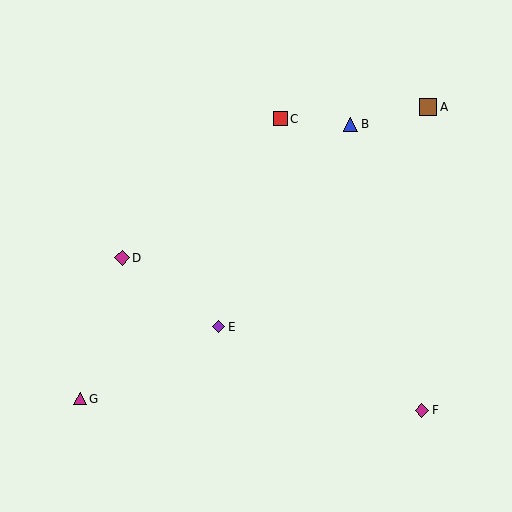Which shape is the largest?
The brown square (labeled A) is the largest.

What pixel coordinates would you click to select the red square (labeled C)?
Click at (280, 119) to select the red square C.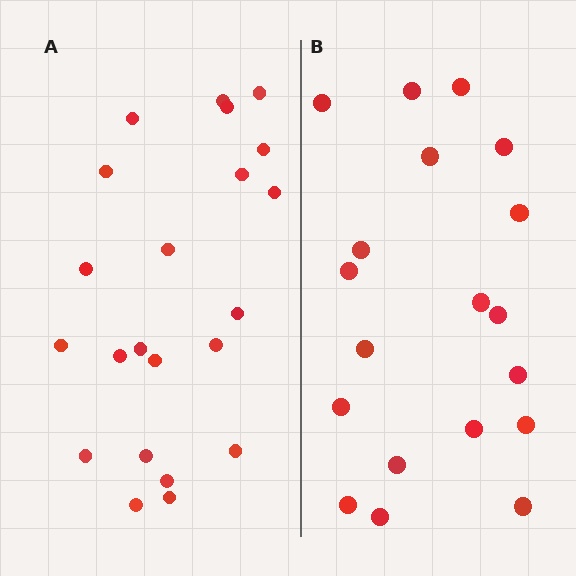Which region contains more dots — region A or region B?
Region A (the left region) has more dots.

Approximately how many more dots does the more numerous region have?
Region A has just a few more — roughly 2 or 3 more dots than region B.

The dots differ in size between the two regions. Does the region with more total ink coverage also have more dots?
No. Region B has more total ink coverage because its dots are larger, but region A actually contains more individual dots. Total area can be misleading — the number of items is what matters here.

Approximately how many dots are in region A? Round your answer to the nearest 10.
About 20 dots. (The exact count is 22, which rounds to 20.)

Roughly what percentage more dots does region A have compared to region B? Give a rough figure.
About 15% more.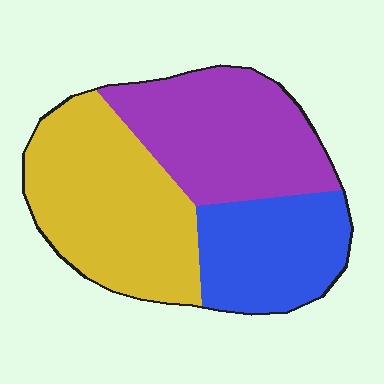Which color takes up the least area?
Blue, at roughly 25%.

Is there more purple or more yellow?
Yellow.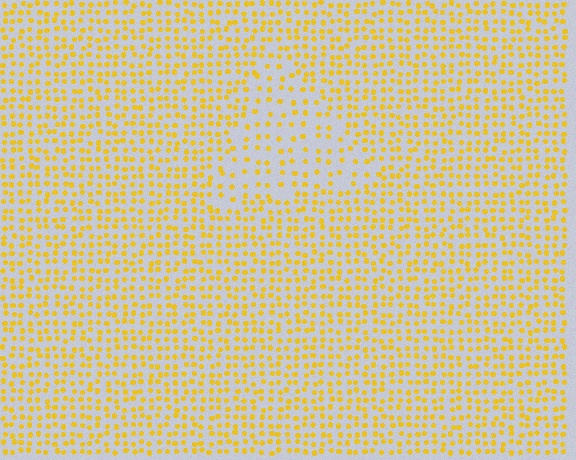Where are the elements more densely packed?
The elements are more densely packed outside the triangle boundary.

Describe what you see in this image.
The image contains small yellow elements arranged at two different densities. A triangle-shaped region is visible where the elements are less densely packed than the surrounding area.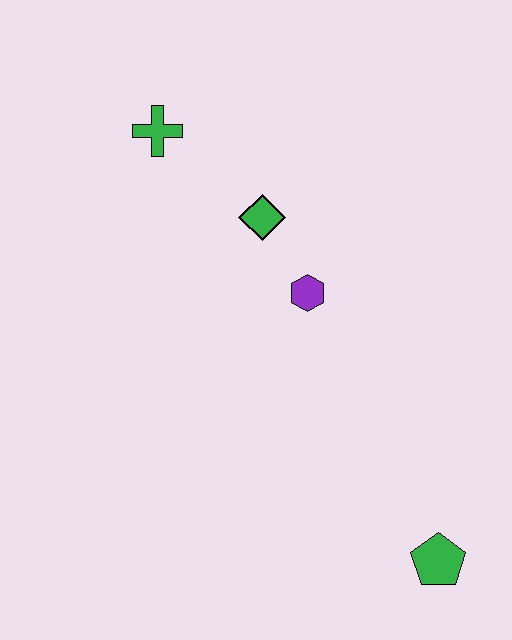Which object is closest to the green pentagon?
The purple hexagon is closest to the green pentagon.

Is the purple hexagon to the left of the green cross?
No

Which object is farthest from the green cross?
The green pentagon is farthest from the green cross.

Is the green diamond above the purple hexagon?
Yes